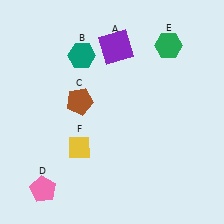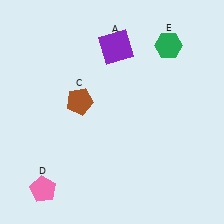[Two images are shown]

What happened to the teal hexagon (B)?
The teal hexagon (B) was removed in Image 2. It was in the top-left area of Image 1.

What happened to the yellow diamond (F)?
The yellow diamond (F) was removed in Image 2. It was in the bottom-left area of Image 1.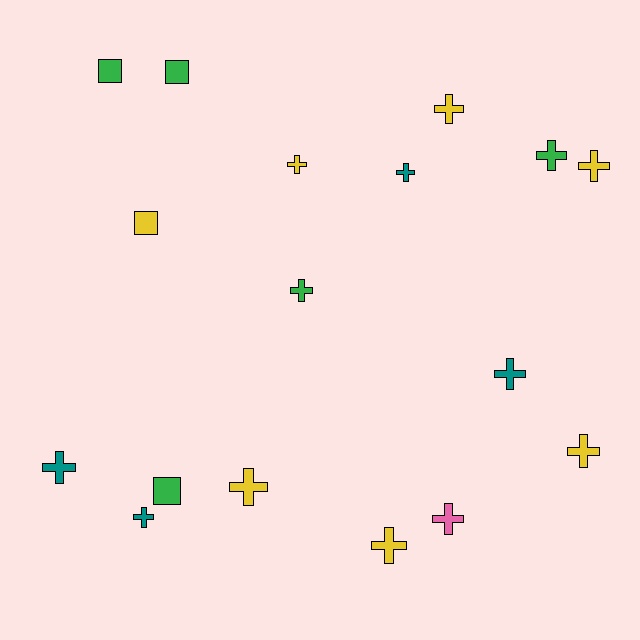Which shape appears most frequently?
Cross, with 13 objects.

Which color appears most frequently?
Yellow, with 7 objects.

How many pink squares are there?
There are no pink squares.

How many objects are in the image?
There are 17 objects.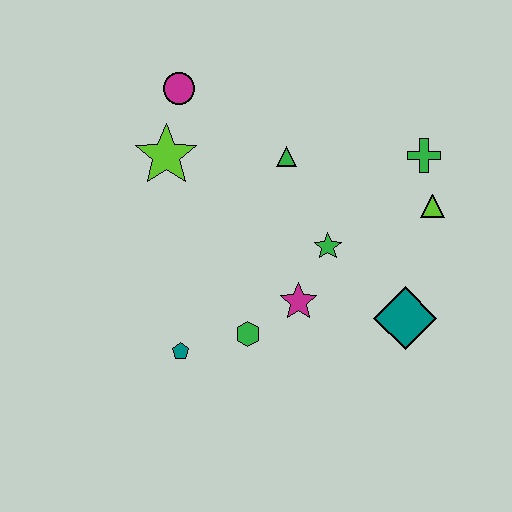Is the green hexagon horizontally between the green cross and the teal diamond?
No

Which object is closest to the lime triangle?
The green cross is closest to the lime triangle.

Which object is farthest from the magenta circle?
The teal diamond is farthest from the magenta circle.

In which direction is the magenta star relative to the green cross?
The magenta star is below the green cross.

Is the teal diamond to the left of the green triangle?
No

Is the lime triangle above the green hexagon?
Yes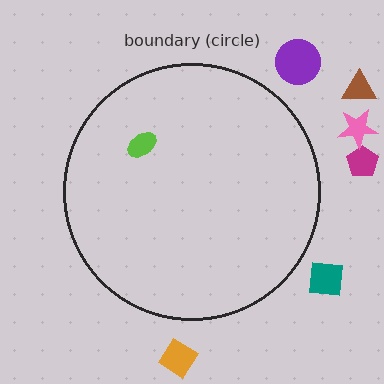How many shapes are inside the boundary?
1 inside, 6 outside.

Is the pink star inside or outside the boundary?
Outside.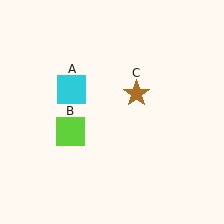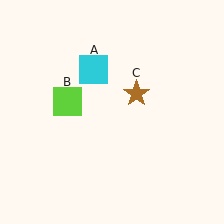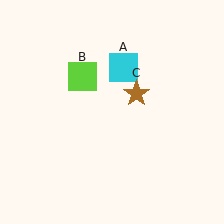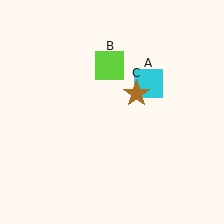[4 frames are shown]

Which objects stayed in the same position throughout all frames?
Brown star (object C) remained stationary.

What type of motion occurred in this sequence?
The cyan square (object A), lime square (object B) rotated clockwise around the center of the scene.